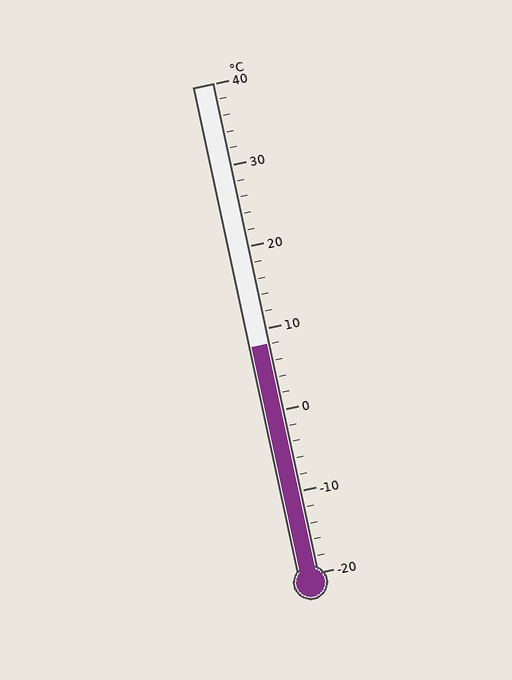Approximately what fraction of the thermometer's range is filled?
The thermometer is filled to approximately 45% of its range.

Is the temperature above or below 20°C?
The temperature is below 20°C.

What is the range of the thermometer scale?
The thermometer scale ranges from -20°C to 40°C.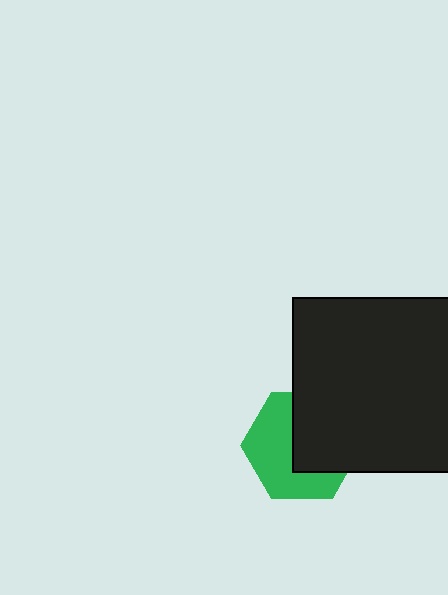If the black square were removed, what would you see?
You would see the complete green hexagon.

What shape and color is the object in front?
The object in front is a black square.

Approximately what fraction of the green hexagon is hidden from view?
Roughly 49% of the green hexagon is hidden behind the black square.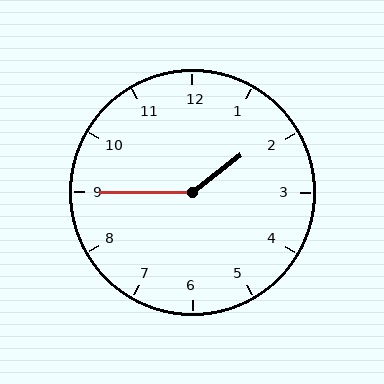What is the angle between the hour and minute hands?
Approximately 142 degrees.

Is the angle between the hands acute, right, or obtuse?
It is obtuse.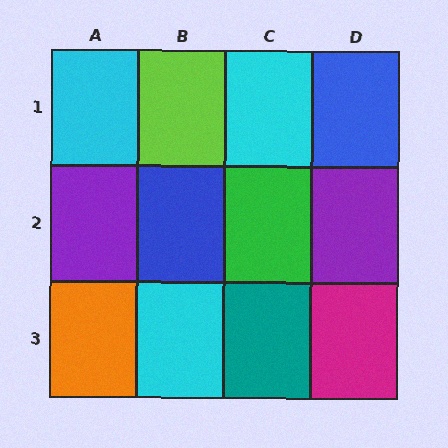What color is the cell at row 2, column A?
Purple.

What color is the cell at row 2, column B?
Blue.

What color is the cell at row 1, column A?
Cyan.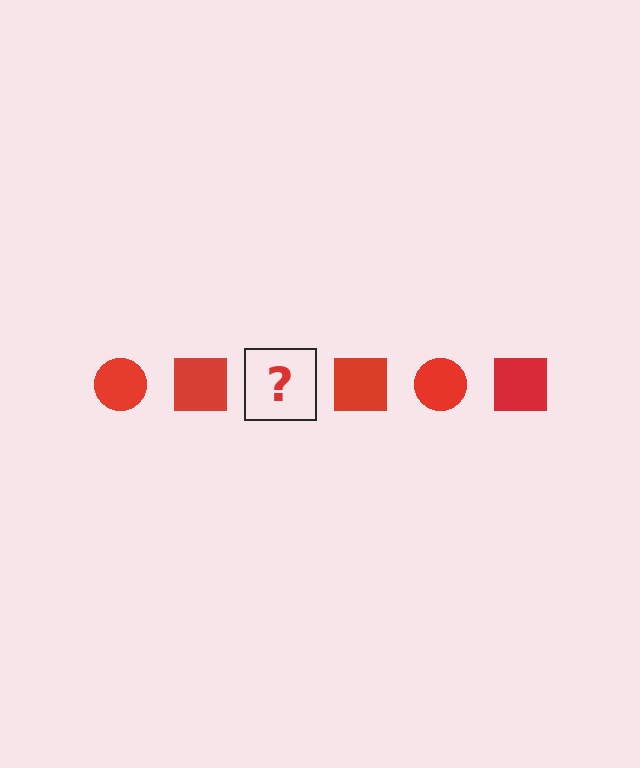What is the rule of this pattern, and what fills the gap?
The rule is that the pattern cycles through circle, square shapes in red. The gap should be filled with a red circle.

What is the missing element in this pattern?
The missing element is a red circle.